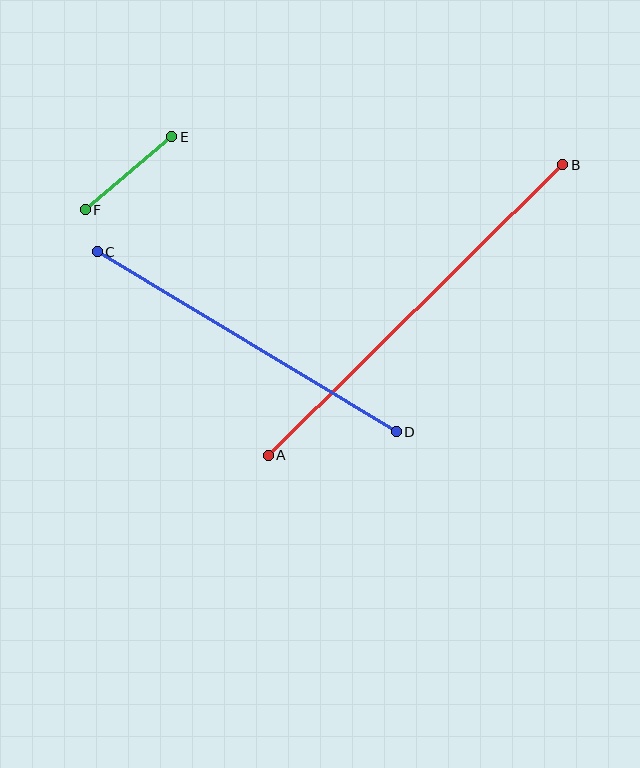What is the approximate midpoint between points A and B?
The midpoint is at approximately (415, 310) pixels.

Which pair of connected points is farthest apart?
Points A and B are farthest apart.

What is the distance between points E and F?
The distance is approximately 114 pixels.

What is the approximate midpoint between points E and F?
The midpoint is at approximately (129, 173) pixels.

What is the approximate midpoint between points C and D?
The midpoint is at approximately (247, 342) pixels.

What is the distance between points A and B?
The distance is approximately 414 pixels.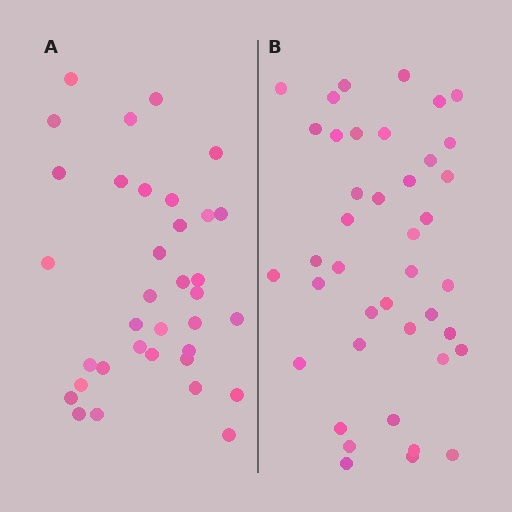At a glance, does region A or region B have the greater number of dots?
Region B (the right region) has more dots.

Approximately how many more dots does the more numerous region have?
Region B has about 6 more dots than region A.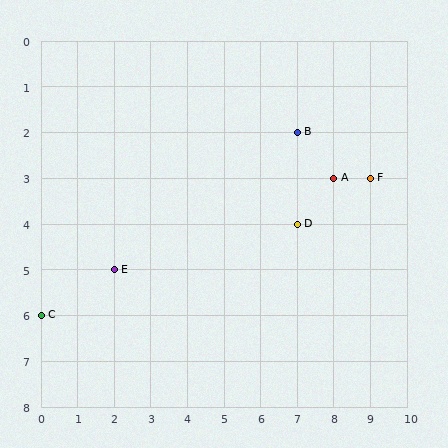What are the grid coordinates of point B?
Point B is at grid coordinates (7, 2).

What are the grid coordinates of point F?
Point F is at grid coordinates (9, 3).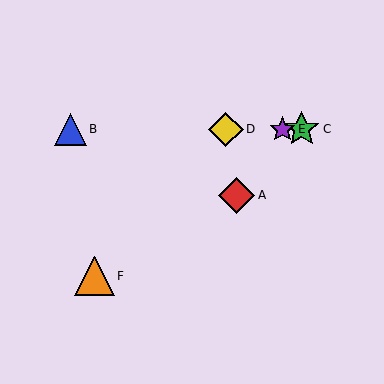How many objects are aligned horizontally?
4 objects (B, C, D, E) are aligned horizontally.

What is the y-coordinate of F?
Object F is at y≈276.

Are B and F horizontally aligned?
No, B is at y≈129 and F is at y≈276.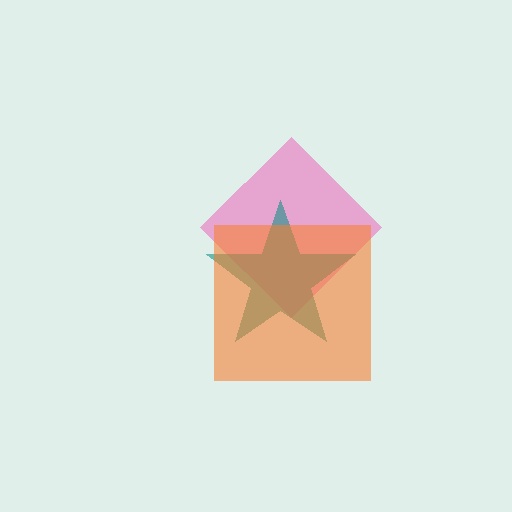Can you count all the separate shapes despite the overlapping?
Yes, there are 3 separate shapes.